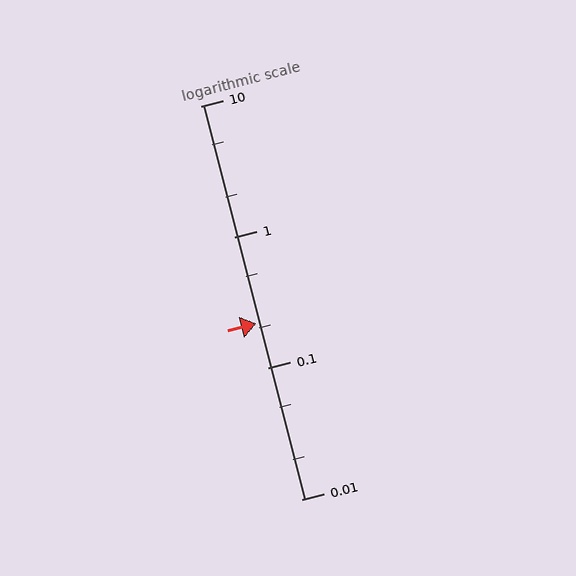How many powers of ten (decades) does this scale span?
The scale spans 3 decades, from 0.01 to 10.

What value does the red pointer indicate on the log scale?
The pointer indicates approximately 0.22.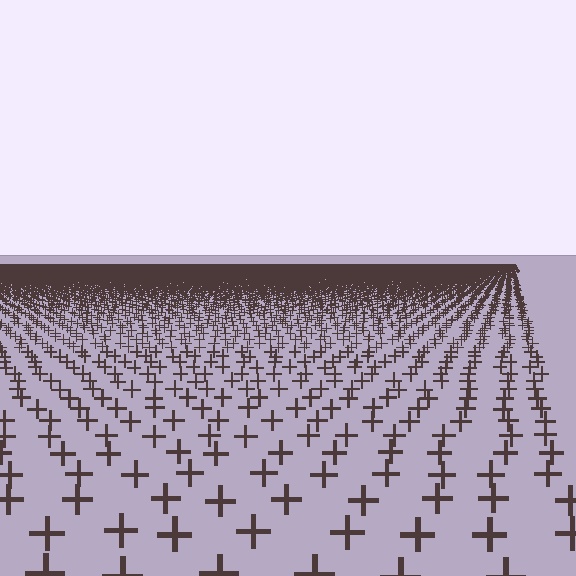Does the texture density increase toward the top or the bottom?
Density increases toward the top.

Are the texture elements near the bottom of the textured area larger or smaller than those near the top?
Larger. Near the bottom, elements are closer to the viewer and appear at a bigger on-screen size.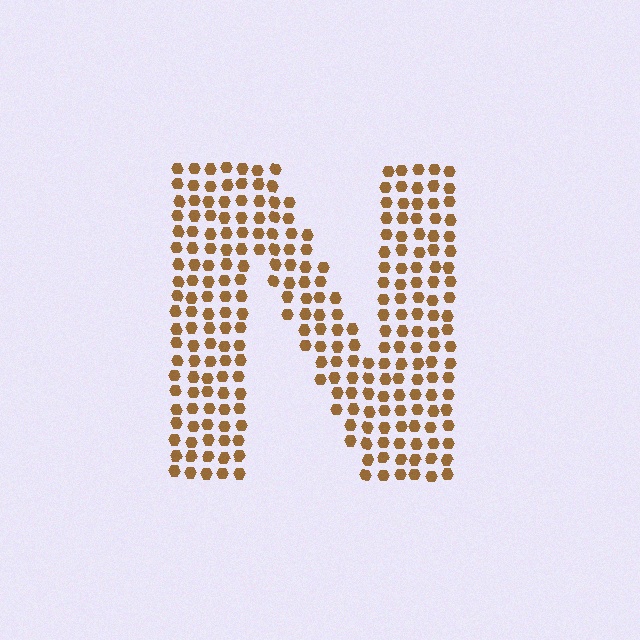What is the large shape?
The large shape is the letter N.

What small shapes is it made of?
It is made of small hexagons.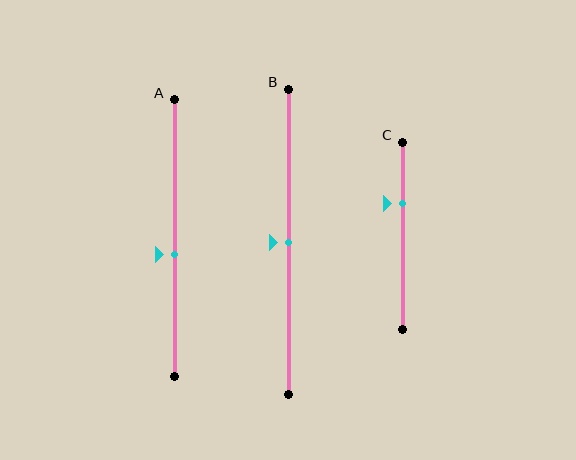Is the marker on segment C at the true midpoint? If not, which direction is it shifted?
No, the marker on segment C is shifted upward by about 17% of the segment length.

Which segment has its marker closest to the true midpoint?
Segment B has its marker closest to the true midpoint.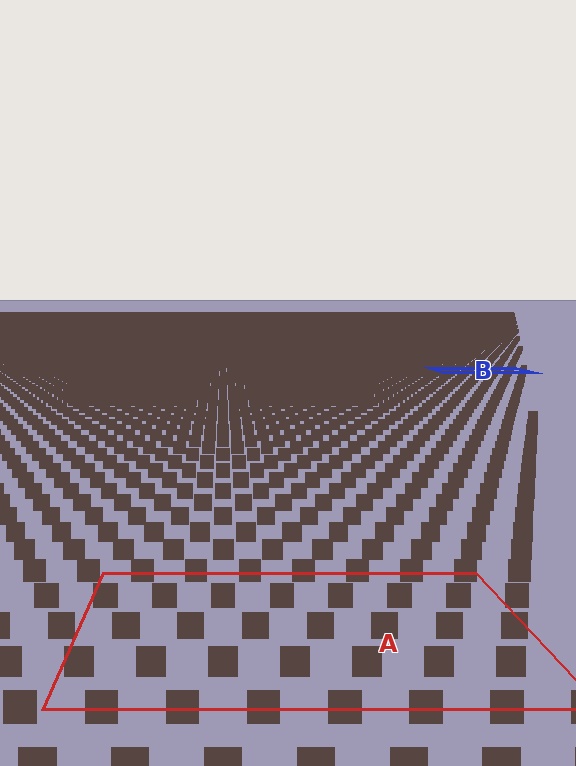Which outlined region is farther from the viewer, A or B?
Region B is farther from the viewer — the texture elements inside it appear smaller and more densely packed.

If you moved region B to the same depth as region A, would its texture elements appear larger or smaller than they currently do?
They would appear larger. At a closer depth, the same texture elements are projected at a bigger on-screen size.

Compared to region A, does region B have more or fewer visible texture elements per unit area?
Region B has more texture elements per unit area — they are packed more densely because it is farther away.